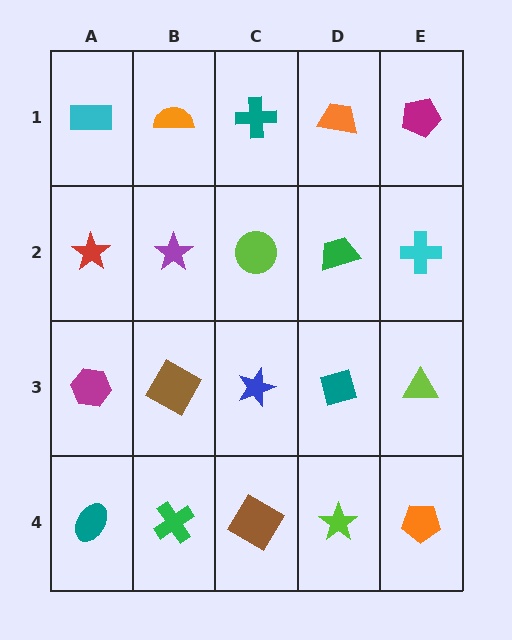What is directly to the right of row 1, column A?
An orange semicircle.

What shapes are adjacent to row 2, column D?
An orange trapezoid (row 1, column D), a teal square (row 3, column D), a lime circle (row 2, column C), a cyan cross (row 2, column E).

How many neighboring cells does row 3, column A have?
3.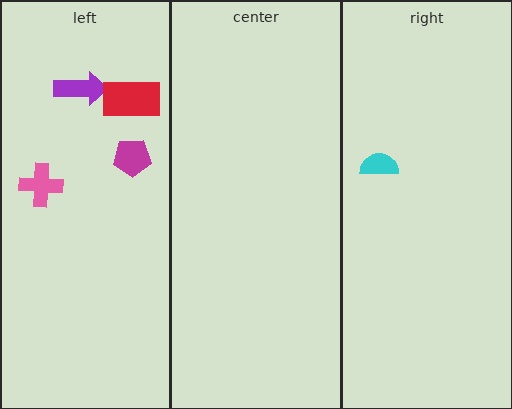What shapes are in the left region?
The purple arrow, the magenta pentagon, the pink cross, the red rectangle.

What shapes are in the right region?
The cyan semicircle.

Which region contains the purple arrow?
The left region.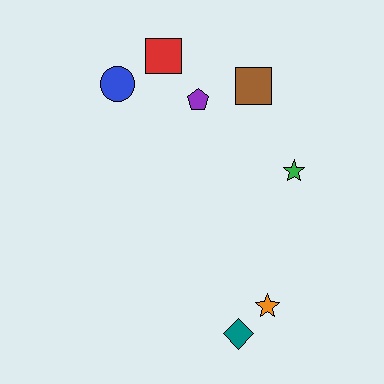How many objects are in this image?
There are 7 objects.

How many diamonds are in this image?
There is 1 diamond.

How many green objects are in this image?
There is 1 green object.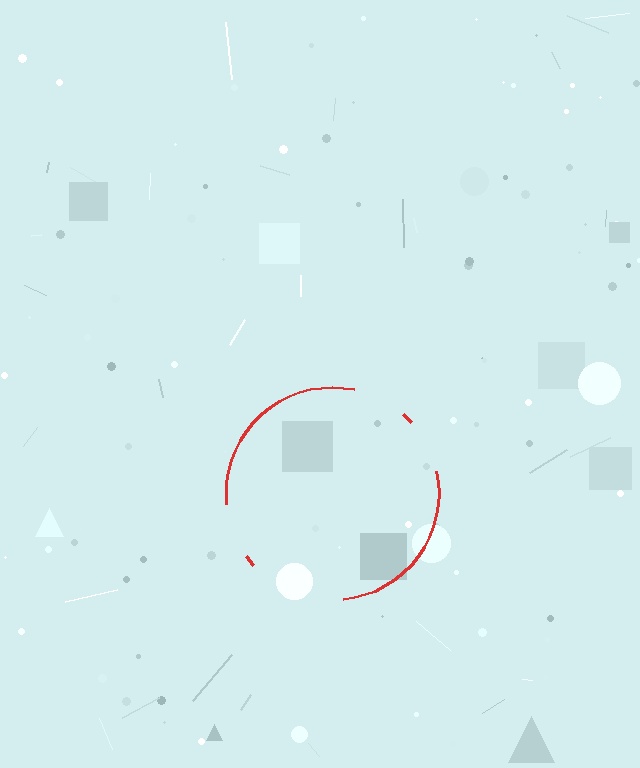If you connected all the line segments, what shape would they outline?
They would outline a circle.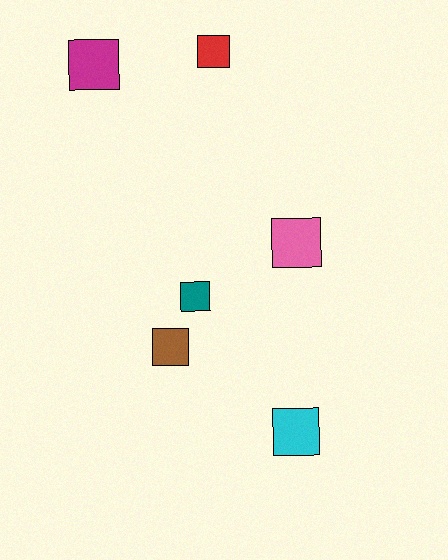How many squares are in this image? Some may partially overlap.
There are 6 squares.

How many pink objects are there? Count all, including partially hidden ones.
There is 1 pink object.